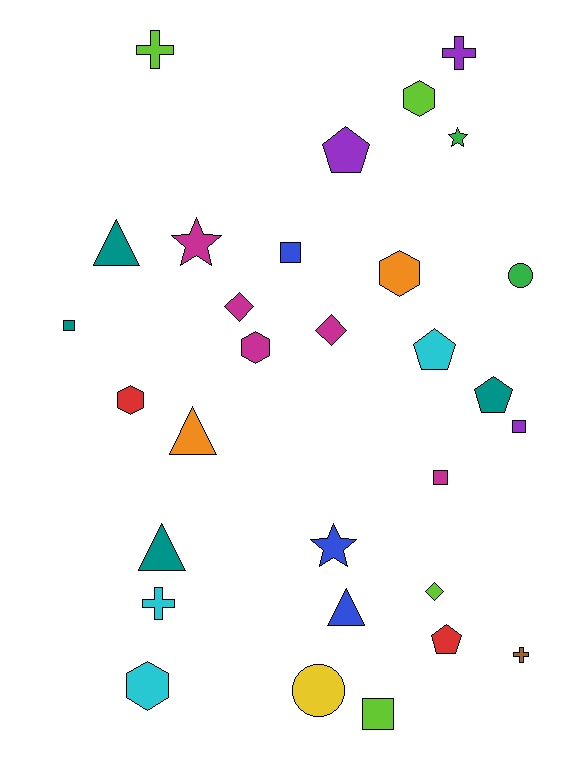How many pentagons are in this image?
There are 4 pentagons.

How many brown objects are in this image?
There is 1 brown object.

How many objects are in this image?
There are 30 objects.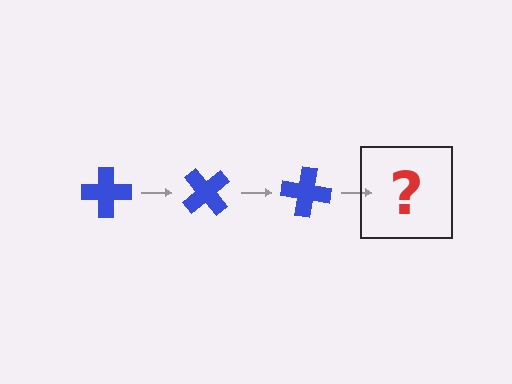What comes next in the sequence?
The next element should be a blue cross rotated 150 degrees.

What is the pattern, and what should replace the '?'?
The pattern is that the cross rotates 50 degrees each step. The '?' should be a blue cross rotated 150 degrees.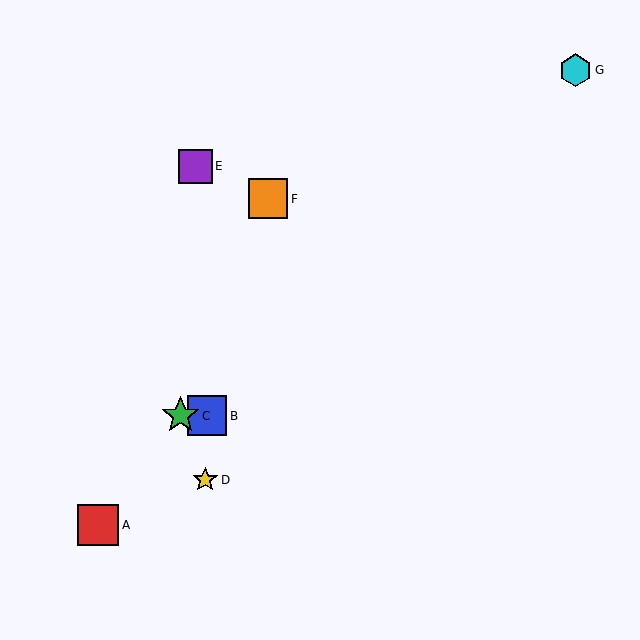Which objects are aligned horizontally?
Objects B, C are aligned horizontally.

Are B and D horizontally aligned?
No, B is at y≈416 and D is at y≈480.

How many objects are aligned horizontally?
2 objects (B, C) are aligned horizontally.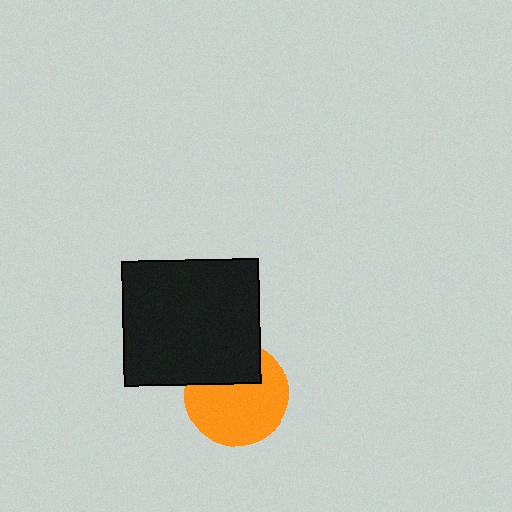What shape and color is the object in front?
The object in front is a black rectangle.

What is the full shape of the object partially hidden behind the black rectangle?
The partially hidden object is an orange circle.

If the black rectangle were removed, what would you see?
You would see the complete orange circle.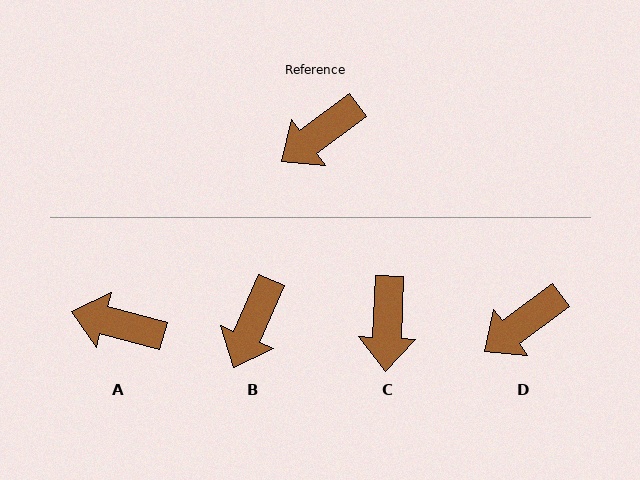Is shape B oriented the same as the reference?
No, it is off by about 30 degrees.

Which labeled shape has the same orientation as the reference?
D.